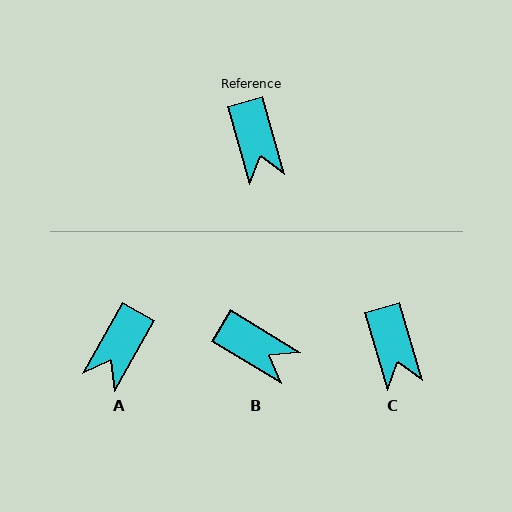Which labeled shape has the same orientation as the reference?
C.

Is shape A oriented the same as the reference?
No, it is off by about 45 degrees.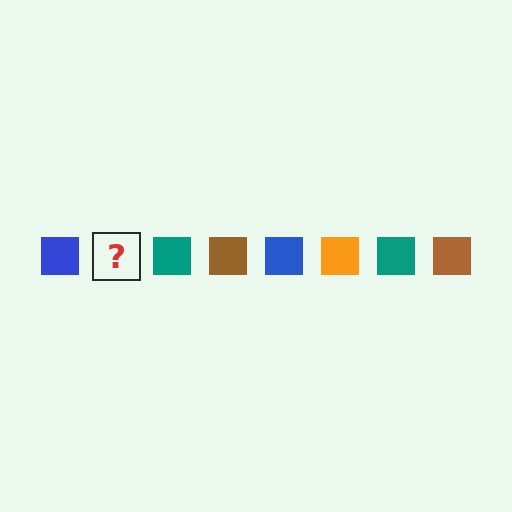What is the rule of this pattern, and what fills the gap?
The rule is that the pattern cycles through blue, orange, teal, brown squares. The gap should be filled with an orange square.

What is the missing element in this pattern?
The missing element is an orange square.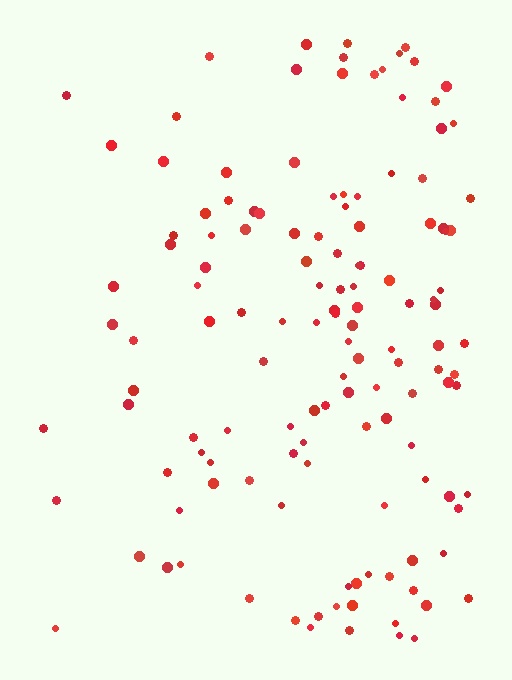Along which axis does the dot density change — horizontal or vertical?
Horizontal.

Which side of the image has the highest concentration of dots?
The right.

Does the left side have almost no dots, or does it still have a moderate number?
Still a moderate number, just noticeably fewer than the right.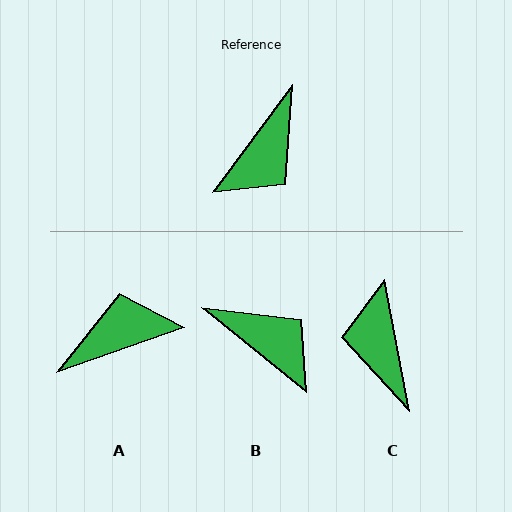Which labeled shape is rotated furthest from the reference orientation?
A, about 146 degrees away.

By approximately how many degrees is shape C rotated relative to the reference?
Approximately 133 degrees clockwise.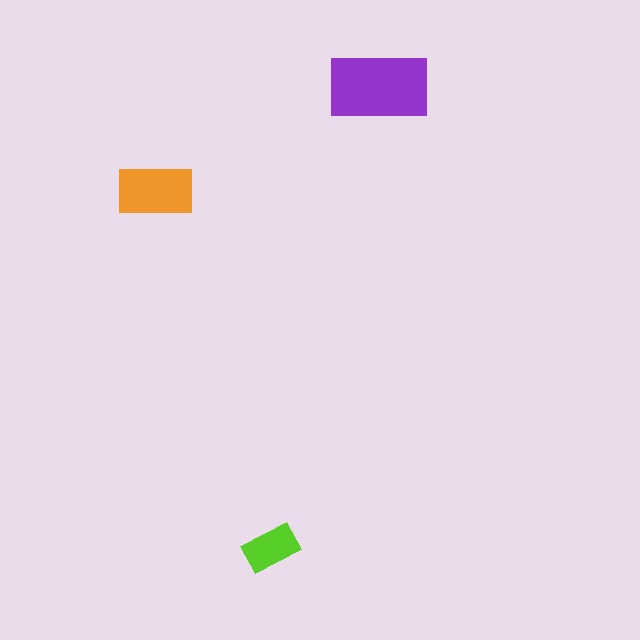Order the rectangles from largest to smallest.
the purple one, the orange one, the lime one.